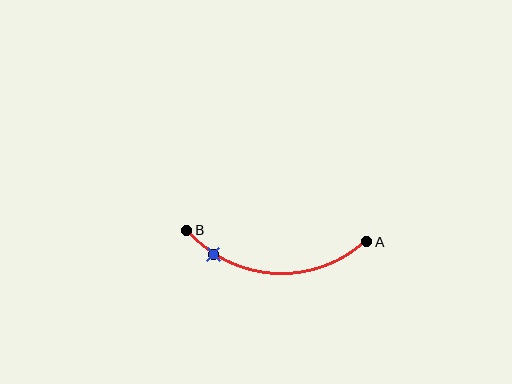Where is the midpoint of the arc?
The arc midpoint is the point on the curve farthest from the straight line joining A and B. It sits below that line.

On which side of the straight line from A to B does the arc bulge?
The arc bulges below the straight line connecting A and B.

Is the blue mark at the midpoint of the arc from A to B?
No. The blue mark lies on the arc but is closer to endpoint B. The arc midpoint would be at the point on the curve equidistant along the arc from both A and B.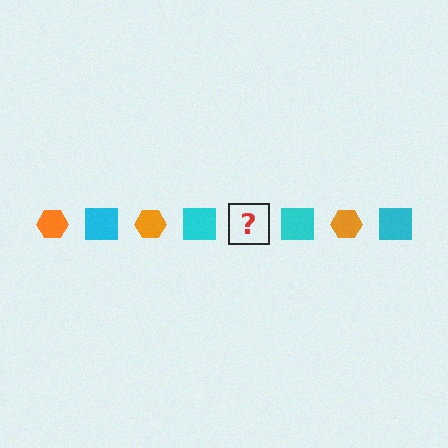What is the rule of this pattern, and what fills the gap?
The rule is that the pattern alternates between orange hexagon and cyan square. The gap should be filled with an orange hexagon.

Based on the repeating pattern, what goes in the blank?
The blank should be an orange hexagon.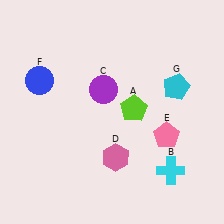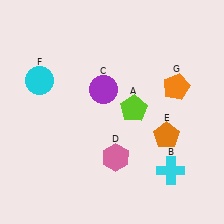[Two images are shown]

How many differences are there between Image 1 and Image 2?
There are 3 differences between the two images.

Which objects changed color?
E changed from pink to orange. F changed from blue to cyan. G changed from cyan to orange.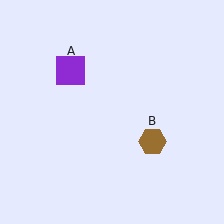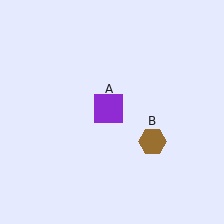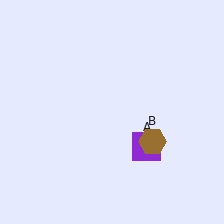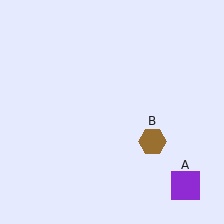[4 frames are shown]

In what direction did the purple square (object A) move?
The purple square (object A) moved down and to the right.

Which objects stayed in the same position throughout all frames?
Brown hexagon (object B) remained stationary.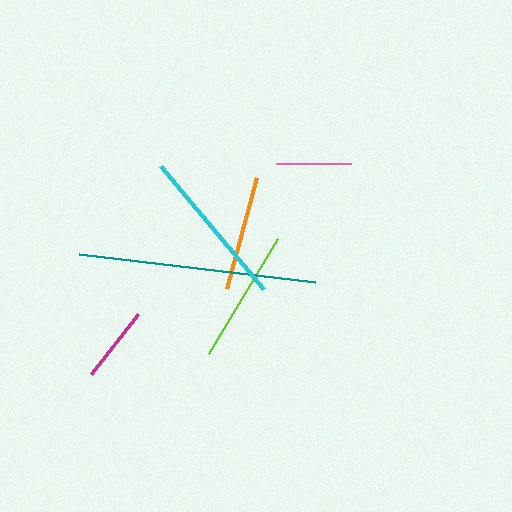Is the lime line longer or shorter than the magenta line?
The lime line is longer than the magenta line.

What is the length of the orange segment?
The orange segment is approximately 115 pixels long.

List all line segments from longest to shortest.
From longest to shortest: teal, cyan, lime, orange, magenta, pink.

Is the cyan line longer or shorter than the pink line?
The cyan line is longer than the pink line.